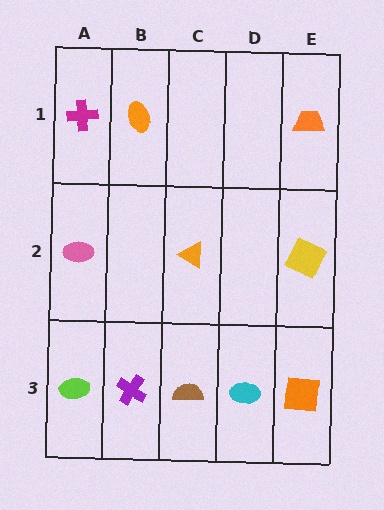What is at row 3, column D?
A cyan ellipse.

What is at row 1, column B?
An orange ellipse.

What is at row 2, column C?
An orange triangle.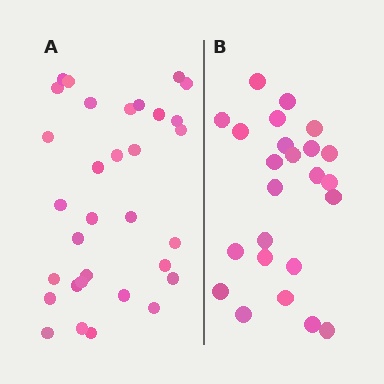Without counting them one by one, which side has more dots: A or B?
Region A (the left region) has more dots.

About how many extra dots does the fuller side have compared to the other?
Region A has roughly 8 or so more dots than region B.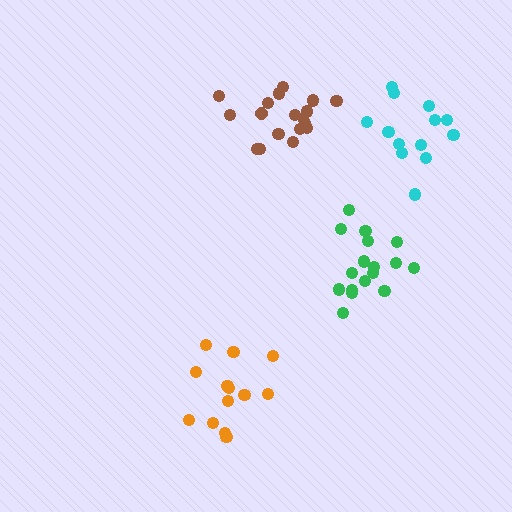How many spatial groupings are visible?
There are 4 spatial groupings.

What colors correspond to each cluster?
The clusters are colored: cyan, orange, green, brown.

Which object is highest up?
The brown cluster is topmost.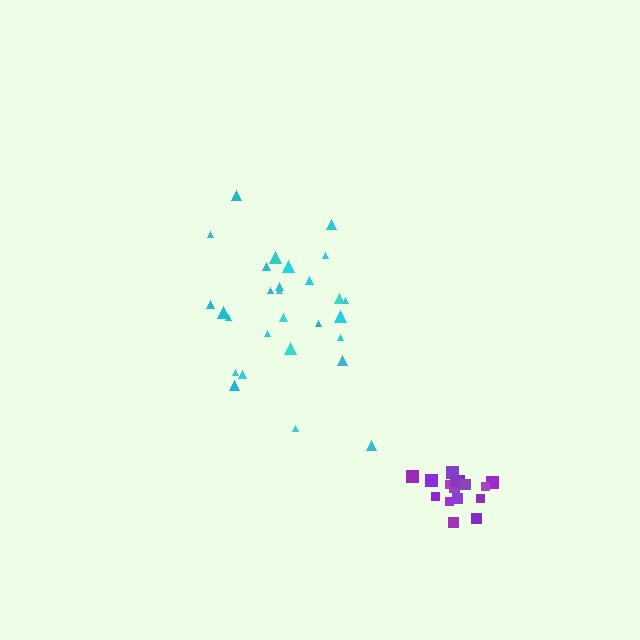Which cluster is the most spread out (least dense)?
Cyan.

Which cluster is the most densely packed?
Purple.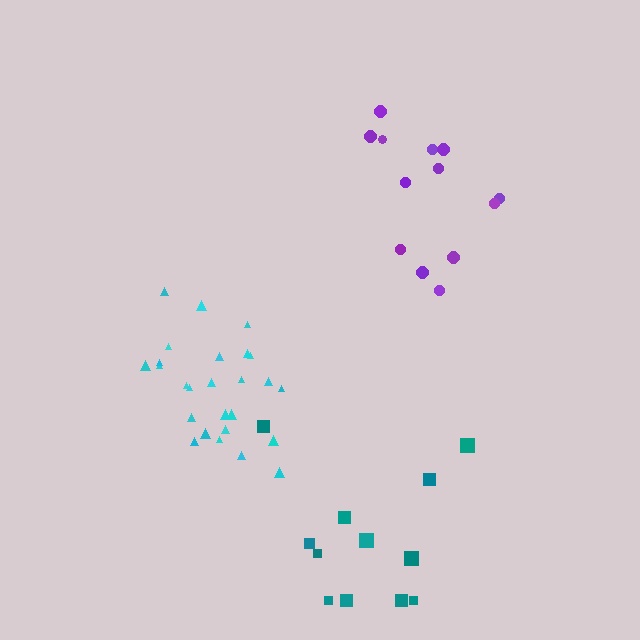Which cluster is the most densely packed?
Cyan.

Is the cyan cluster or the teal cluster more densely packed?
Cyan.